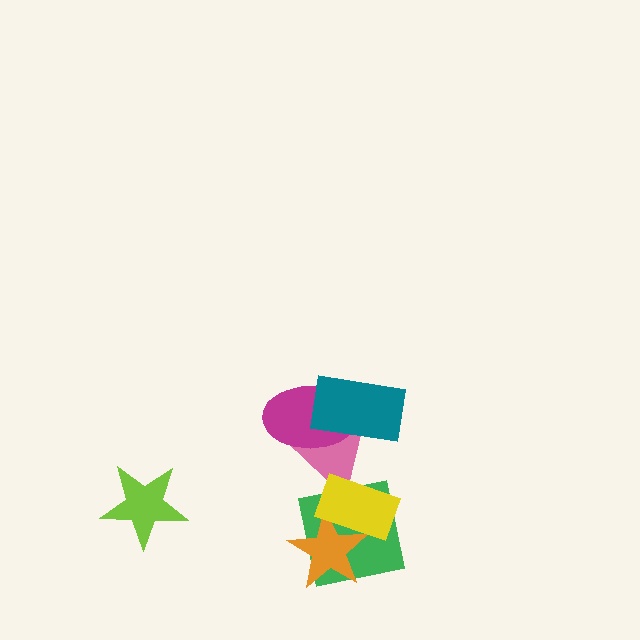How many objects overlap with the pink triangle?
3 objects overlap with the pink triangle.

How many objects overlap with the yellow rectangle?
3 objects overlap with the yellow rectangle.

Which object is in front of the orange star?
The yellow rectangle is in front of the orange star.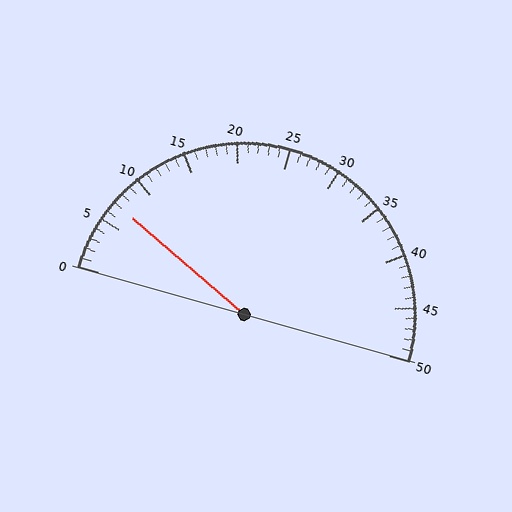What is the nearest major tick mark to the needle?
The nearest major tick mark is 5.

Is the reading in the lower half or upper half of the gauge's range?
The reading is in the lower half of the range (0 to 50).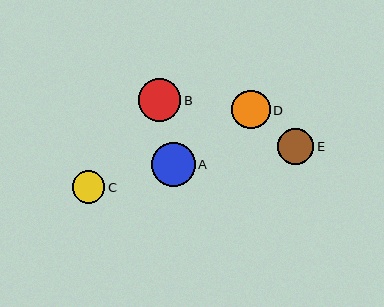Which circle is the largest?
Circle A is the largest with a size of approximately 44 pixels.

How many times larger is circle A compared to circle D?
Circle A is approximately 1.2 times the size of circle D.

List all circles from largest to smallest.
From largest to smallest: A, B, D, E, C.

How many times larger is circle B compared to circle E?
Circle B is approximately 1.2 times the size of circle E.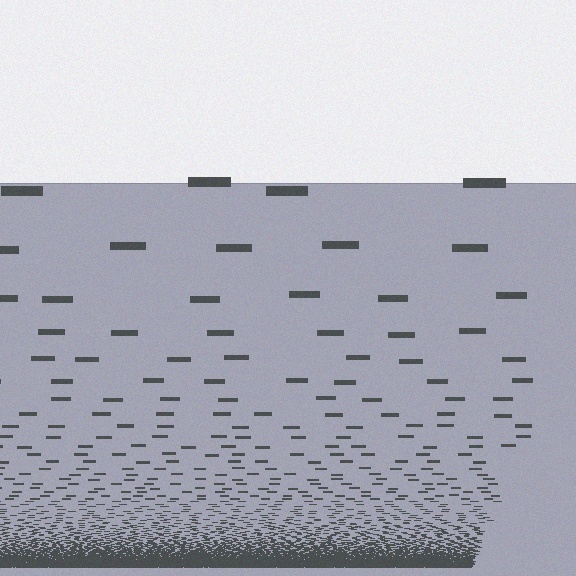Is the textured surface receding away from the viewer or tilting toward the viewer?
The surface appears to tilt toward the viewer. Texture elements get larger and sparser toward the top.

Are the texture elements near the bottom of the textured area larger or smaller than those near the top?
Smaller. The gradient is inverted — elements near the bottom are smaller and denser.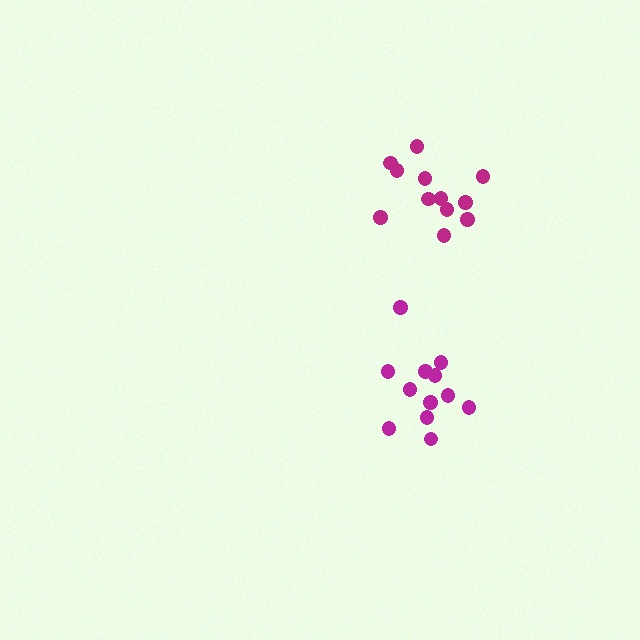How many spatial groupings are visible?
There are 2 spatial groupings.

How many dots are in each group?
Group 1: 12 dots, Group 2: 12 dots (24 total).